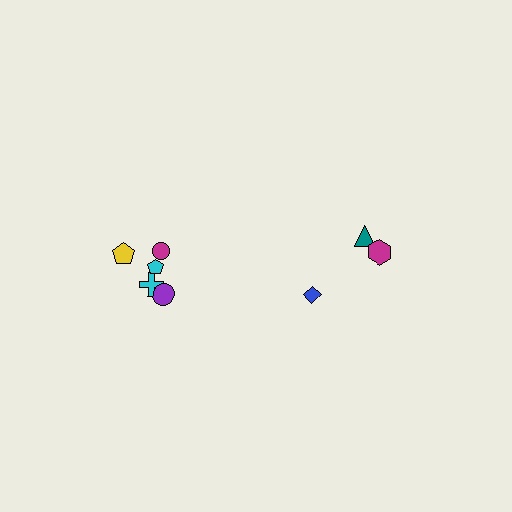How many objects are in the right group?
There are 3 objects.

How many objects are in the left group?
There are 5 objects.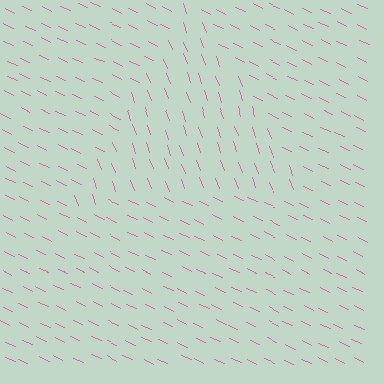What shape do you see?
I see a triangle.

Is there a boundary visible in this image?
Yes, there is a texture boundary formed by a change in line orientation.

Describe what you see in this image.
The image is filled with small pink line segments. A triangle region in the image has lines oriented differently from the surrounding lines, creating a visible texture boundary.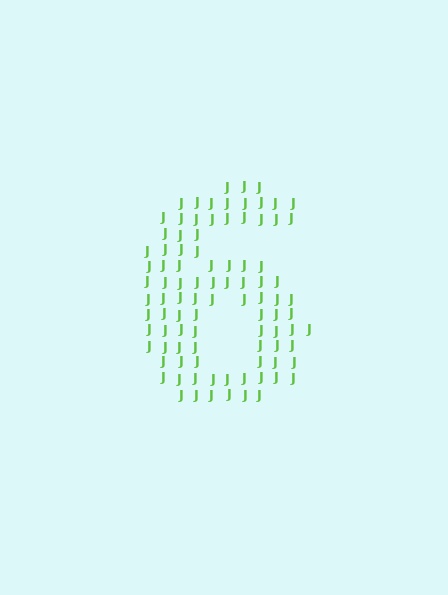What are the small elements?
The small elements are letter J's.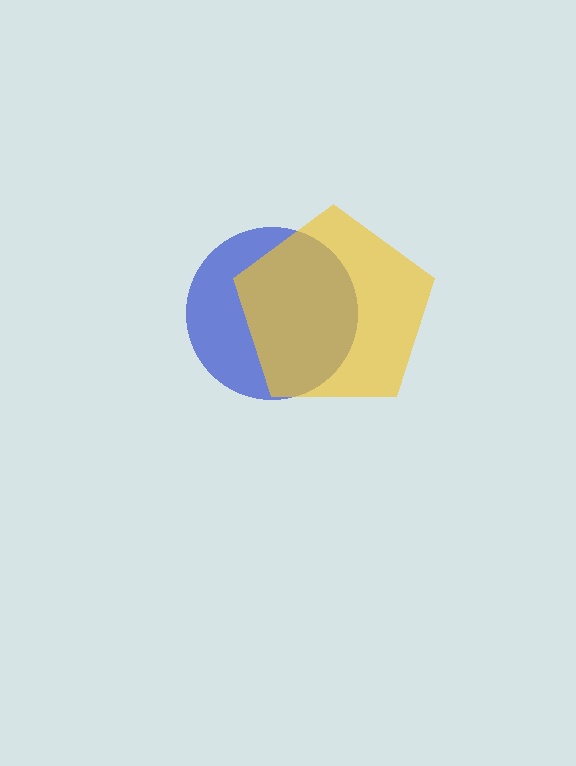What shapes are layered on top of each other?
The layered shapes are: a blue circle, a yellow pentagon.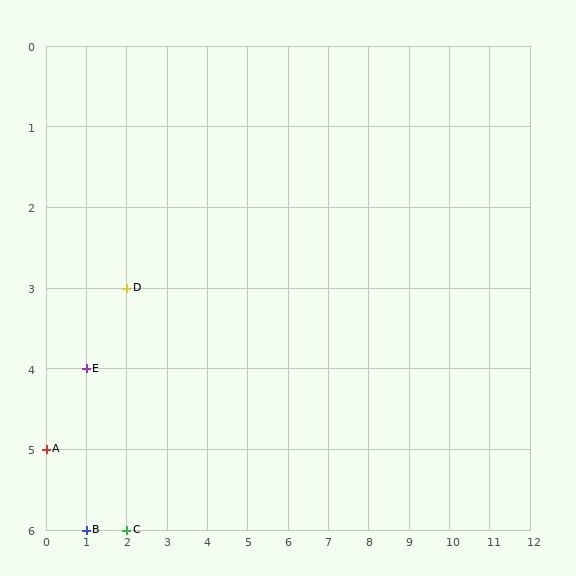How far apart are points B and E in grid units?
Points B and E are 2 rows apart.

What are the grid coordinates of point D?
Point D is at grid coordinates (2, 3).